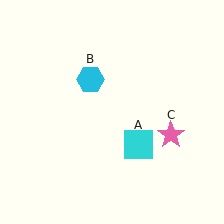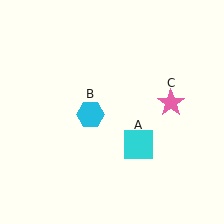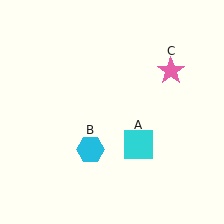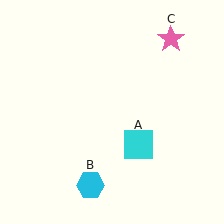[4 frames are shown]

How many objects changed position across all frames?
2 objects changed position: cyan hexagon (object B), pink star (object C).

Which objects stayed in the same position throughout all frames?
Cyan square (object A) remained stationary.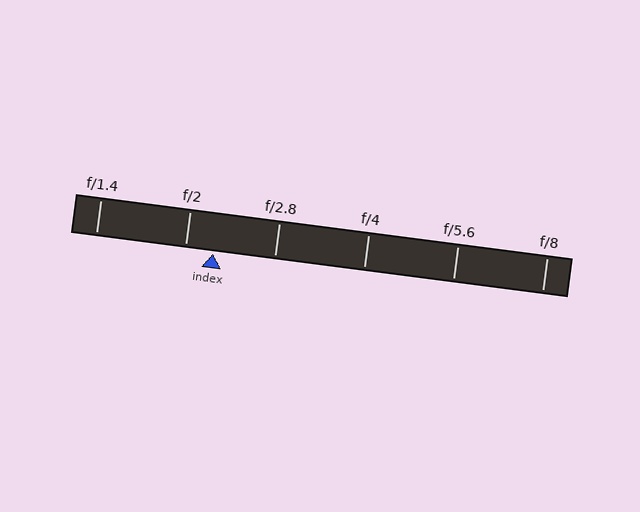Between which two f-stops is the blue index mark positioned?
The index mark is between f/2 and f/2.8.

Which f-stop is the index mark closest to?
The index mark is closest to f/2.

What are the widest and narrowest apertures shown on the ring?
The widest aperture shown is f/1.4 and the narrowest is f/8.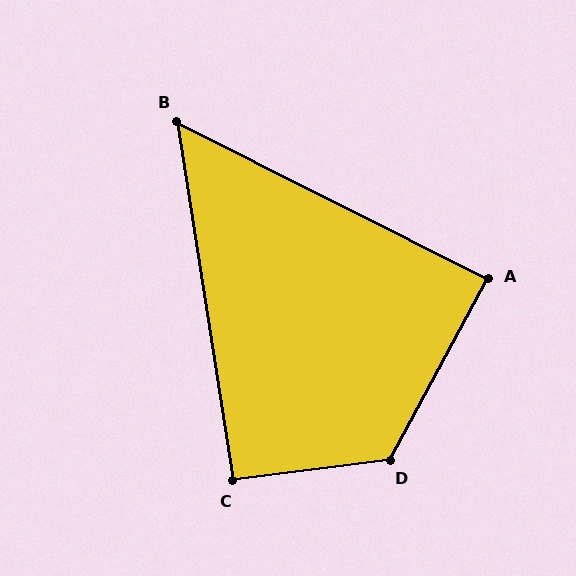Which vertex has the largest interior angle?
D, at approximately 126 degrees.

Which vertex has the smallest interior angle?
B, at approximately 54 degrees.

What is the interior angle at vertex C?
Approximately 92 degrees (approximately right).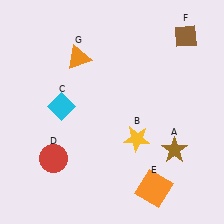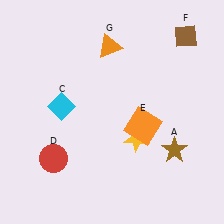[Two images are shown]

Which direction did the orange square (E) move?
The orange square (E) moved up.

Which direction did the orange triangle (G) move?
The orange triangle (G) moved right.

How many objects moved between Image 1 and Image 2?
2 objects moved between the two images.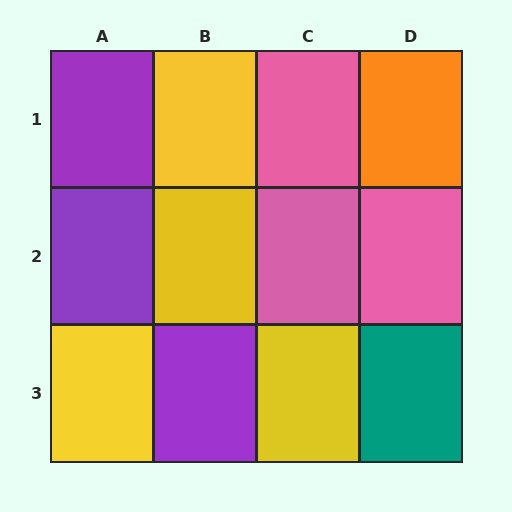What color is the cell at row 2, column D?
Pink.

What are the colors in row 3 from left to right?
Yellow, purple, yellow, teal.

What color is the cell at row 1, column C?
Pink.